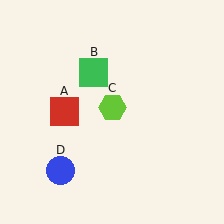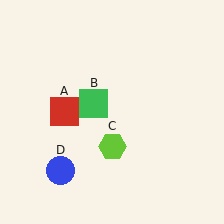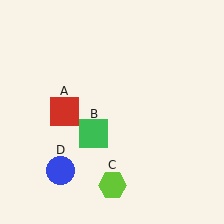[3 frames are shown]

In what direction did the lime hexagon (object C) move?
The lime hexagon (object C) moved down.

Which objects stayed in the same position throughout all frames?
Red square (object A) and blue circle (object D) remained stationary.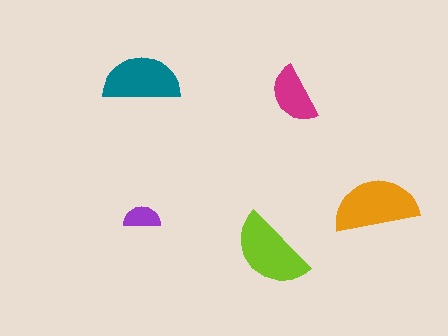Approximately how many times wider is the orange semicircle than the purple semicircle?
About 2.5 times wider.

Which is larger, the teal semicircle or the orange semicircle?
The orange one.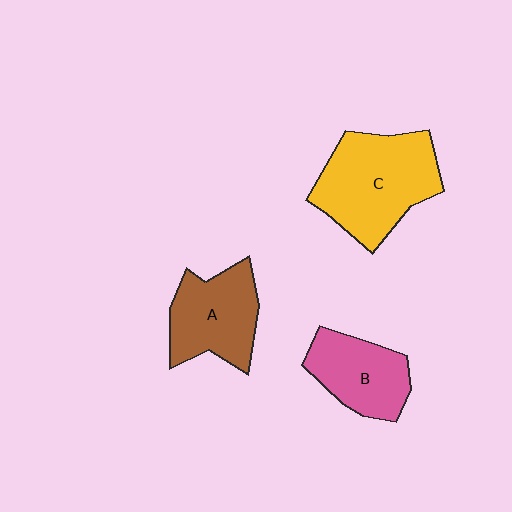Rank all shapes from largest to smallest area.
From largest to smallest: C (yellow), A (brown), B (pink).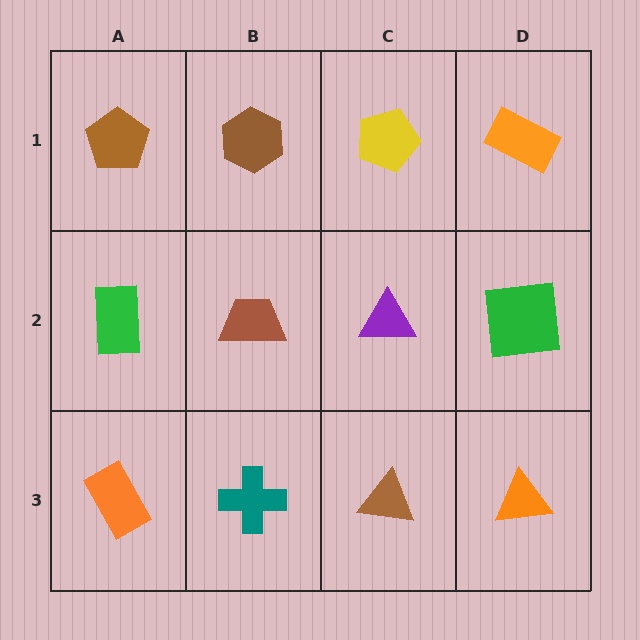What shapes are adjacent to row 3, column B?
A brown trapezoid (row 2, column B), an orange rectangle (row 3, column A), a brown triangle (row 3, column C).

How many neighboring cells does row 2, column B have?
4.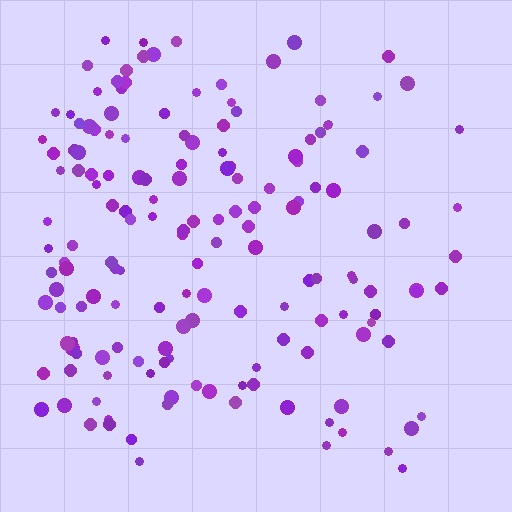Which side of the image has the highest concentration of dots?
The left.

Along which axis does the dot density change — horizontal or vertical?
Horizontal.